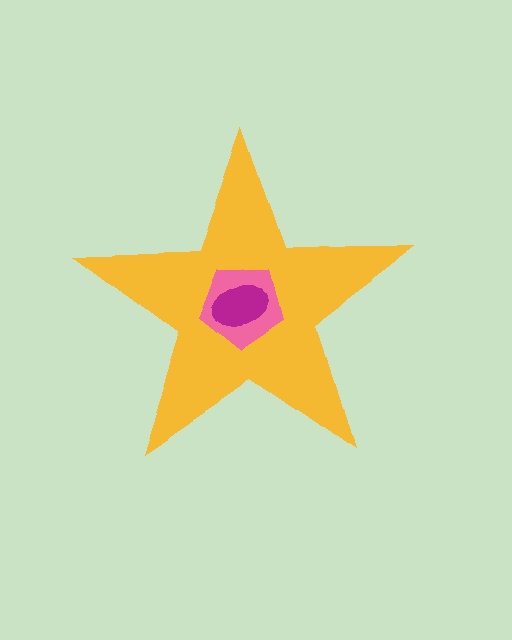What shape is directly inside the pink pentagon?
The magenta ellipse.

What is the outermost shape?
The yellow star.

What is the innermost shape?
The magenta ellipse.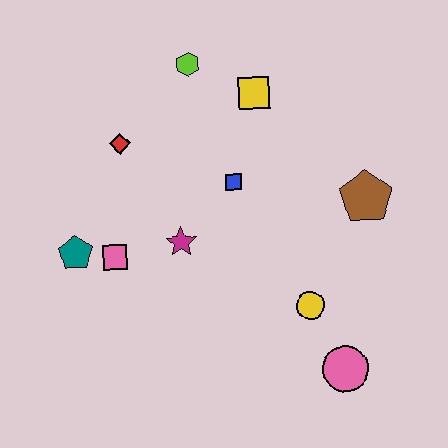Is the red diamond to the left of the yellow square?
Yes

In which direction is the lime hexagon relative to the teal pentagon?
The lime hexagon is above the teal pentagon.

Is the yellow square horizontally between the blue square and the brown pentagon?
Yes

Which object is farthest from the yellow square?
The pink circle is farthest from the yellow square.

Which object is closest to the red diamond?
The lime hexagon is closest to the red diamond.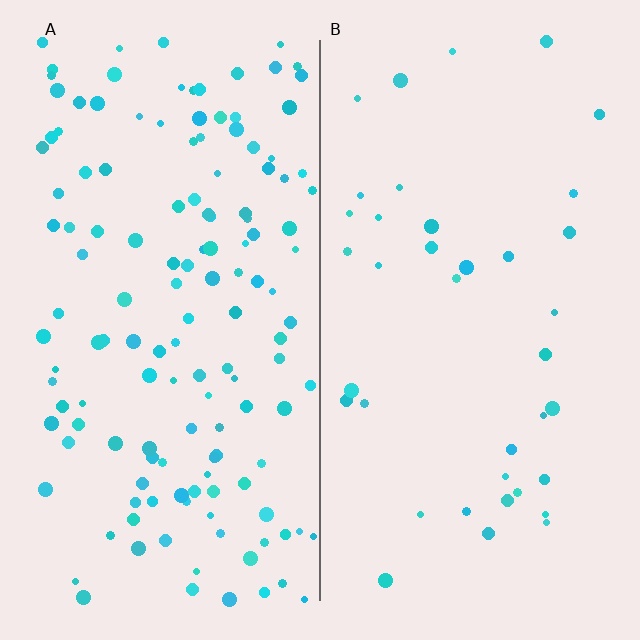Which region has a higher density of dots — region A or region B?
A (the left).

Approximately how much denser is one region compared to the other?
Approximately 3.6× — region A over region B.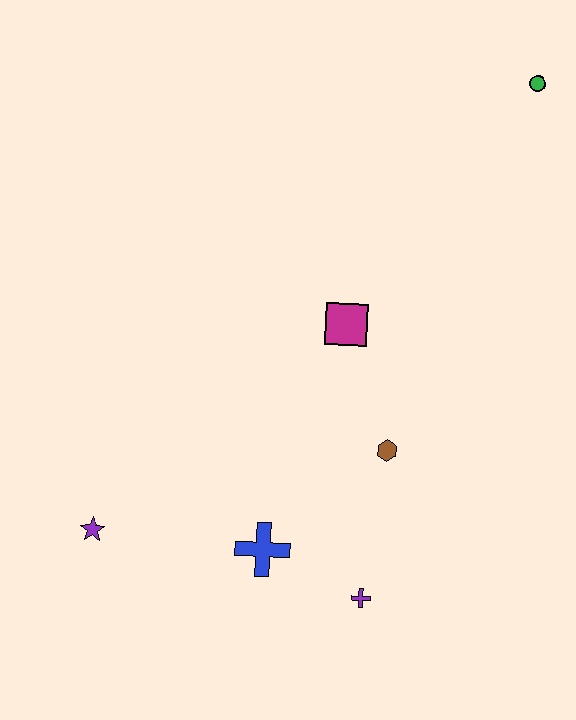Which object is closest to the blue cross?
The purple cross is closest to the blue cross.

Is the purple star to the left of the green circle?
Yes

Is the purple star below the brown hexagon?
Yes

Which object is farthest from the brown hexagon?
The green circle is farthest from the brown hexagon.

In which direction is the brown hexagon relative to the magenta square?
The brown hexagon is below the magenta square.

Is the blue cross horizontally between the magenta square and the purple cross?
No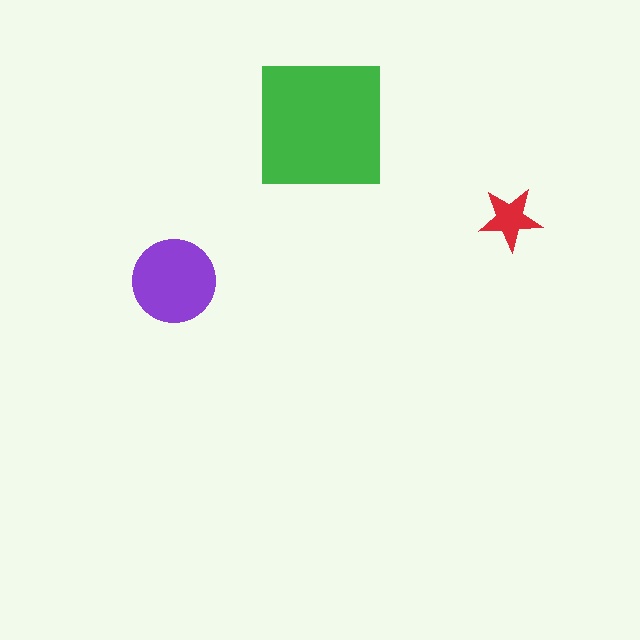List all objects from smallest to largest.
The red star, the purple circle, the green square.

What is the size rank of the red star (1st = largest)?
3rd.